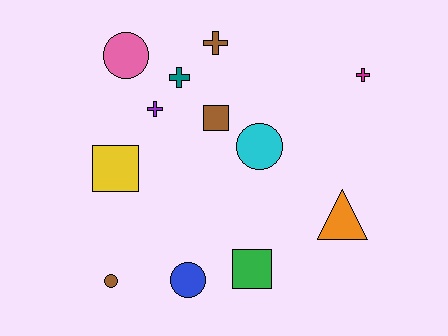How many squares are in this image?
There are 3 squares.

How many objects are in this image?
There are 12 objects.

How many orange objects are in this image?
There is 1 orange object.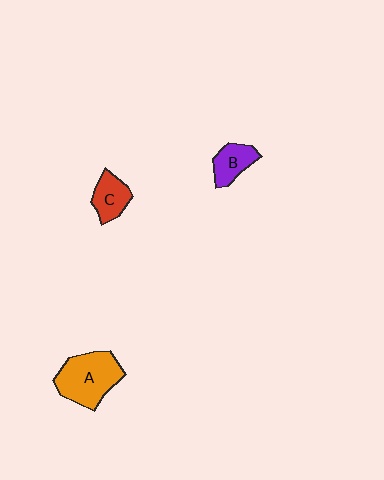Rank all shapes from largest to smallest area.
From largest to smallest: A (orange), C (red), B (purple).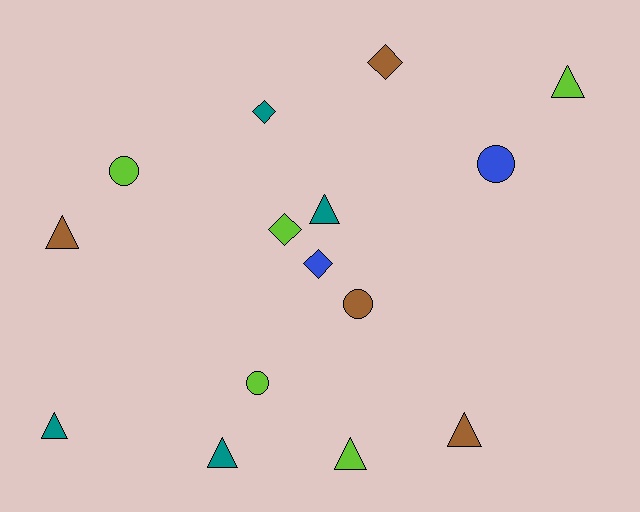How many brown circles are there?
There is 1 brown circle.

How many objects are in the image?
There are 15 objects.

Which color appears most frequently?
Lime, with 5 objects.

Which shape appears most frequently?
Triangle, with 7 objects.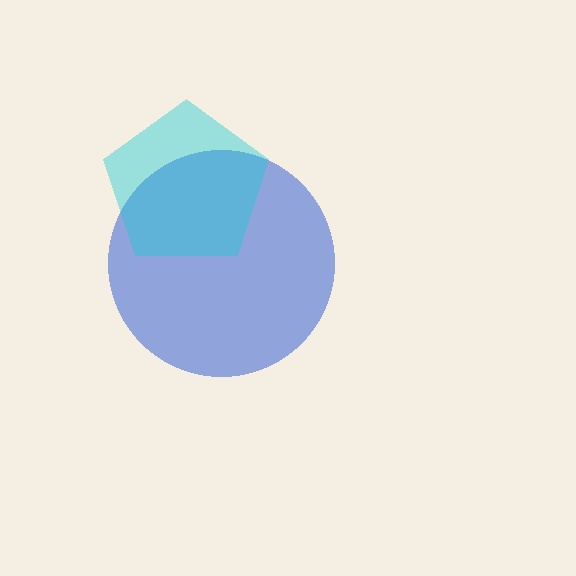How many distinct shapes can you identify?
There are 2 distinct shapes: a blue circle, a cyan pentagon.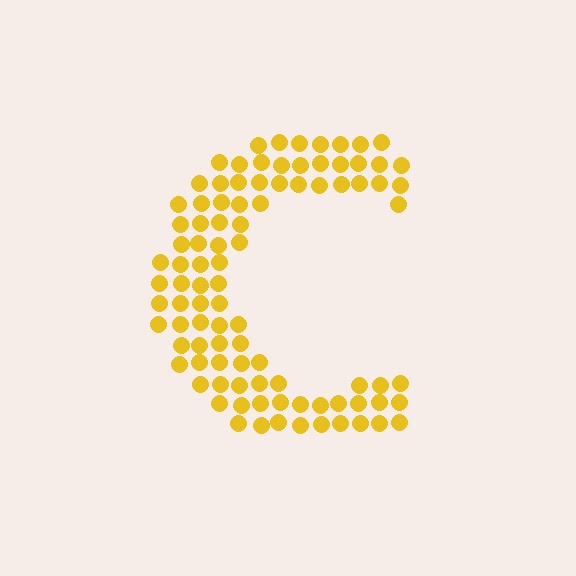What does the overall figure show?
The overall figure shows the letter C.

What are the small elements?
The small elements are circles.